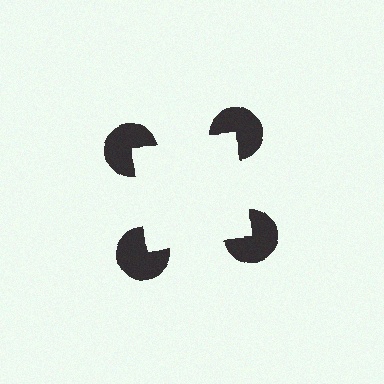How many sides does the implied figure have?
4 sides.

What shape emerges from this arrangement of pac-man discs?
An illusory square — its edges are inferred from the aligned wedge cuts in the pac-man discs, not physically drawn.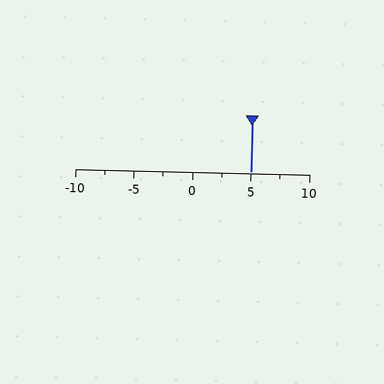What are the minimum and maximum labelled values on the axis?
The axis runs from -10 to 10.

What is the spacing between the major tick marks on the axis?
The major ticks are spaced 5 apart.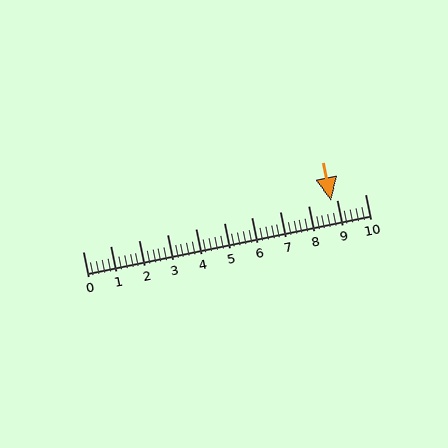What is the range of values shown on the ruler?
The ruler shows values from 0 to 10.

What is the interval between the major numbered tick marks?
The major tick marks are spaced 1 units apart.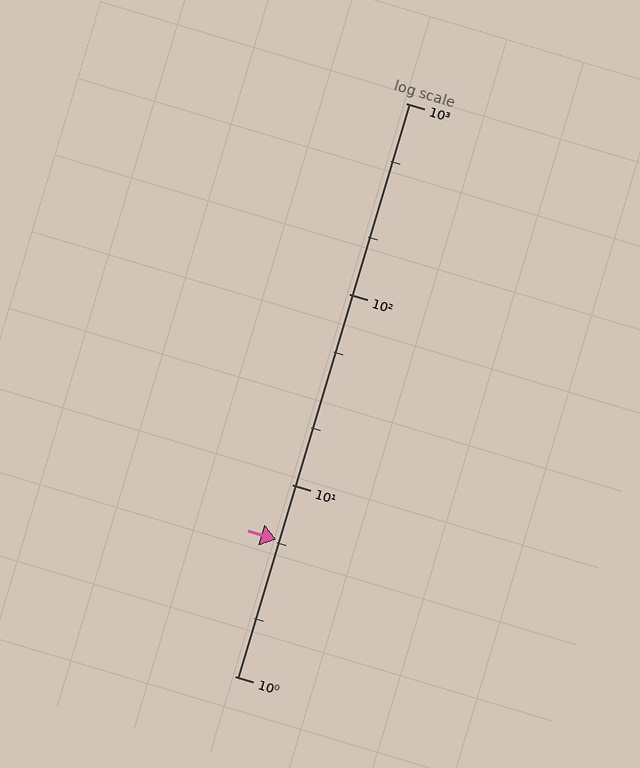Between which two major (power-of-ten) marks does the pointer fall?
The pointer is between 1 and 10.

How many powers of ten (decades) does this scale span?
The scale spans 3 decades, from 1 to 1000.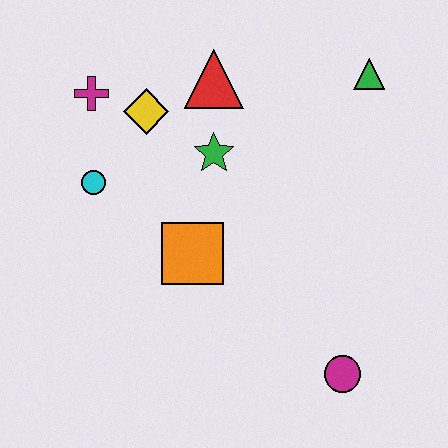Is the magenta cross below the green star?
No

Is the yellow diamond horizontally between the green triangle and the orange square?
No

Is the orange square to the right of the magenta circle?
No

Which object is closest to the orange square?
The green star is closest to the orange square.